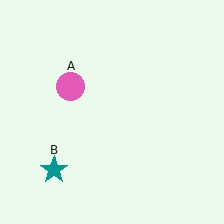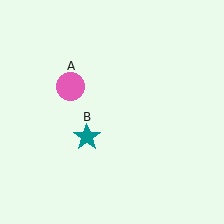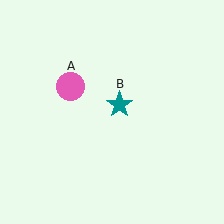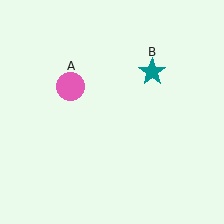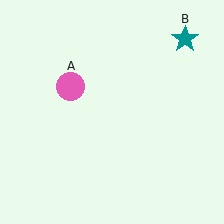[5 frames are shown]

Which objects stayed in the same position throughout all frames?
Pink circle (object A) remained stationary.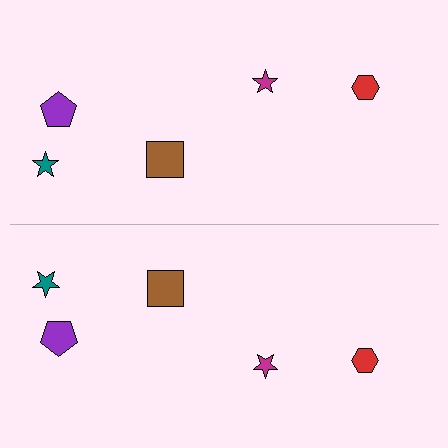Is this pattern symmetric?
Yes, this pattern has bilateral (reflection) symmetry.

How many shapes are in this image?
There are 10 shapes in this image.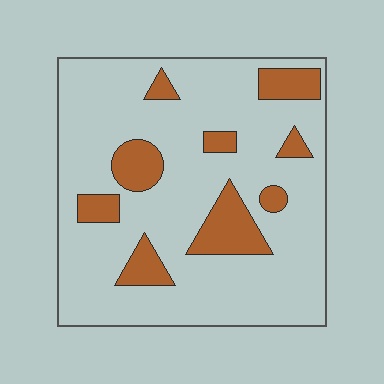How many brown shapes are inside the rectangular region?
9.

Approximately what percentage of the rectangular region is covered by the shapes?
Approximately 20%.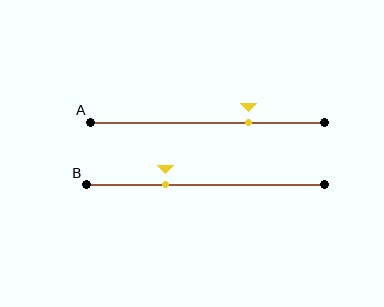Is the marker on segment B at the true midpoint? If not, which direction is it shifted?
No, the marker on segment B is shifted to the left by about 17% of the segment length.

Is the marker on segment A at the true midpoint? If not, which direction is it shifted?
No, the marker on segment A is shifted to the right by about 18% of the segment length.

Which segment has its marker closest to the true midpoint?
Segment B has its marker closest to the true midpoint.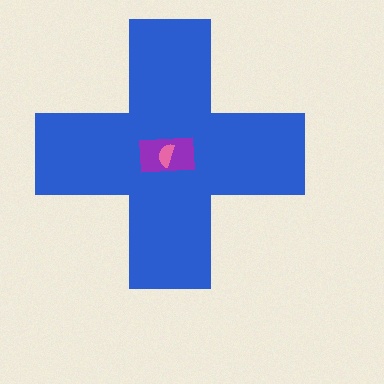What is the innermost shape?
The pink semicircle.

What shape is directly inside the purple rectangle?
The pink semicircle.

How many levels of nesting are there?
3.